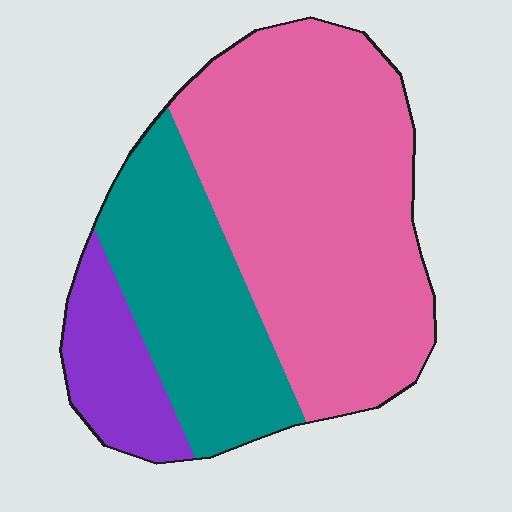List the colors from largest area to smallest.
From largest to smallest: pink, teal, purple.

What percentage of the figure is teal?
Teal covers around 30% of the figure.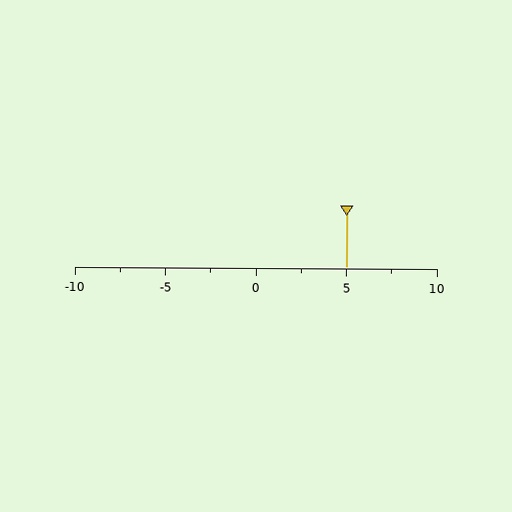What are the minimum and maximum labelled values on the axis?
The axis runs from -10 to 10.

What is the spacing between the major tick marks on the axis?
The major ticks are spaced 5 apart.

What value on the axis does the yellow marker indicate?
The marker indicates approximately 5.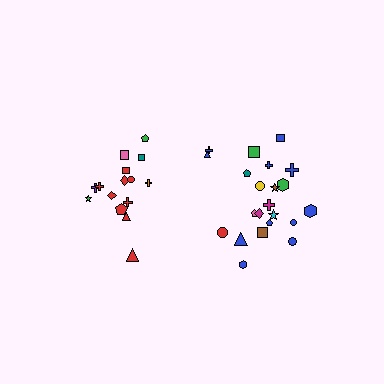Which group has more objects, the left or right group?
The right group.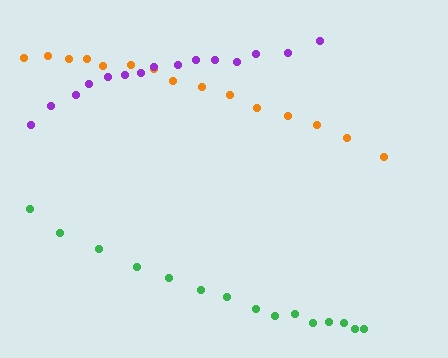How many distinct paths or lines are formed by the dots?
There are 3 distinct paths.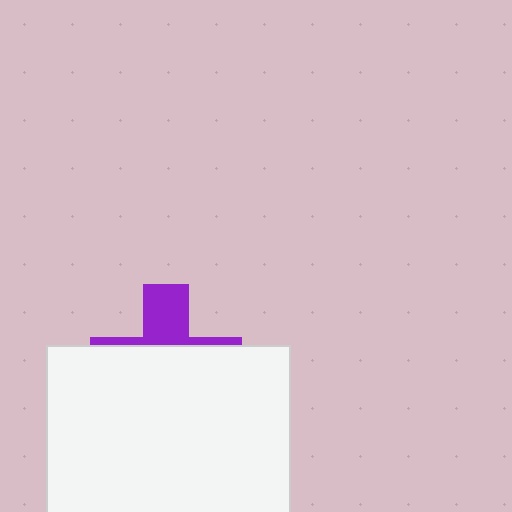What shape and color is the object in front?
The object in front is a white rectangle.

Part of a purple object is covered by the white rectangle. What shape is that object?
It is a cross.